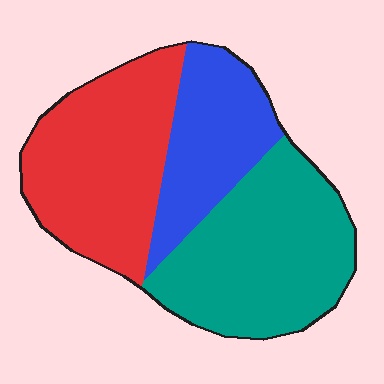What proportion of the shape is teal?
Teal covers 40% of the shape.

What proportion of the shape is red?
Red covers about 35% of the shape.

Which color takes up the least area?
Blue, at roughly 25%.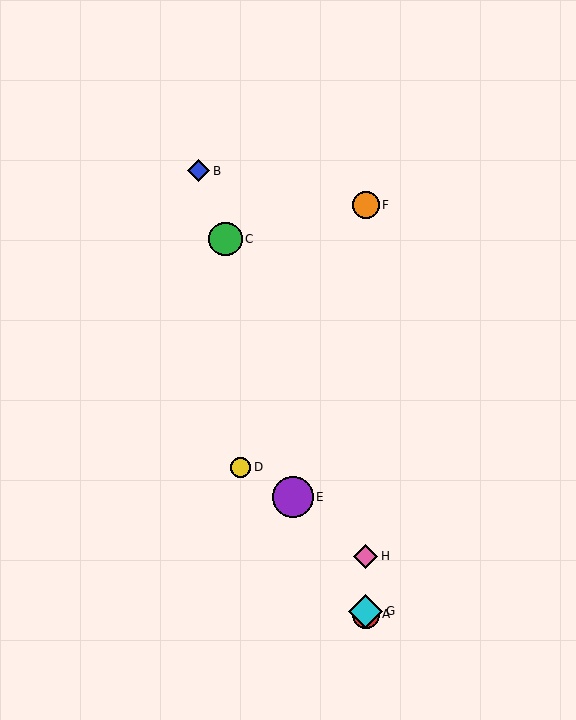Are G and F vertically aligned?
Yes, both are at x≈366.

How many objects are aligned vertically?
4 objects (A, F, G, H) are aligned vertically.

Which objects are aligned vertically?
Objects A, F, G, H are aligned vertically.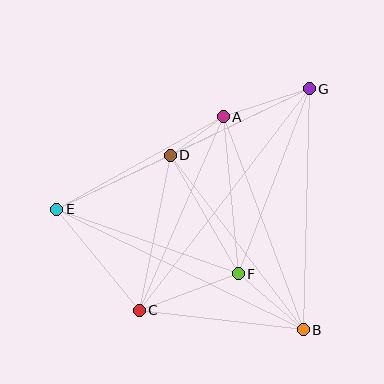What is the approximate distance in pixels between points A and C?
The distance between A and C is approximately 211 pixels.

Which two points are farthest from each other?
Points E and G are farthest from each other.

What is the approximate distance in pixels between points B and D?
The distance between B and D is approximately 220 pixels.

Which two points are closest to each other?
Points A and D are closest to each other.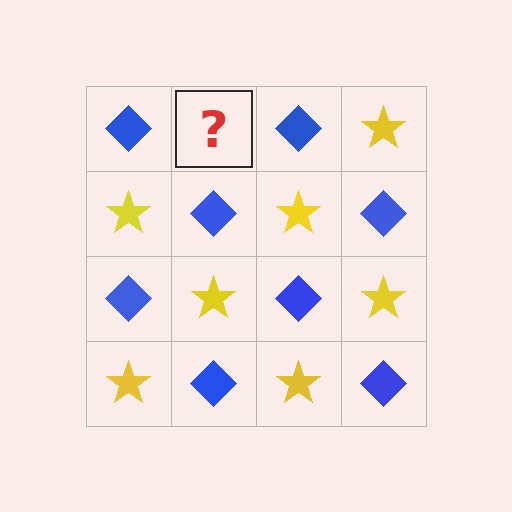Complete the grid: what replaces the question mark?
The question mark should be replaced with a yellow star.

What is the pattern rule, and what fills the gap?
The rule is that it alternates blue diamond and yellow star in a checkerboard pattern. The gap should be filled with a yellow star.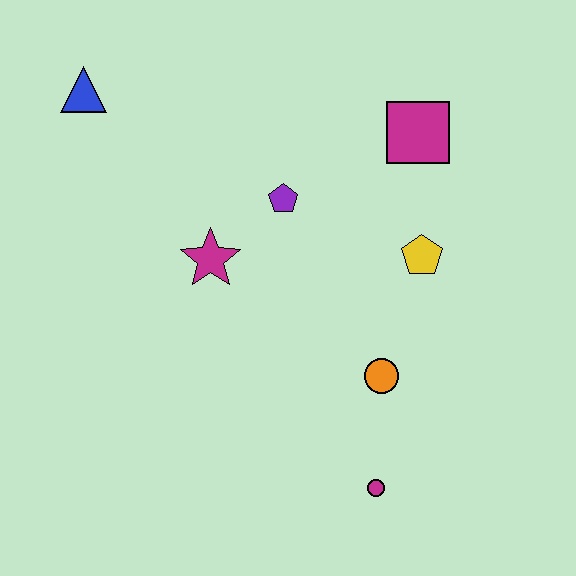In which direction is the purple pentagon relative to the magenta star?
The purple pentagon is to the right of the magenta star.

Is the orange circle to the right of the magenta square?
No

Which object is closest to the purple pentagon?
The magenta star is closest to the purple pentagon.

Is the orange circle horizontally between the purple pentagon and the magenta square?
Yes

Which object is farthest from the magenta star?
The magenta circle is farthest from the magenta star.